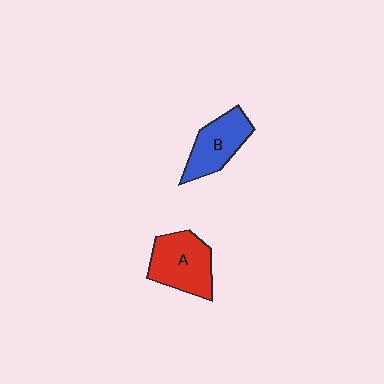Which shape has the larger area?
Shape A (red).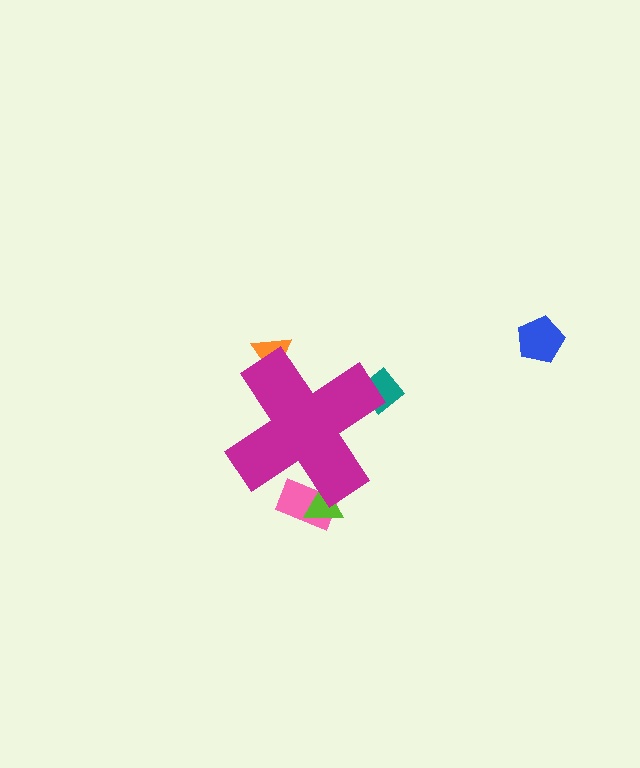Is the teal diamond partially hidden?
Yes, the teal diamond is partially hidden behind the magenta cross.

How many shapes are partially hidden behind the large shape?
4 shapes are partially hidden.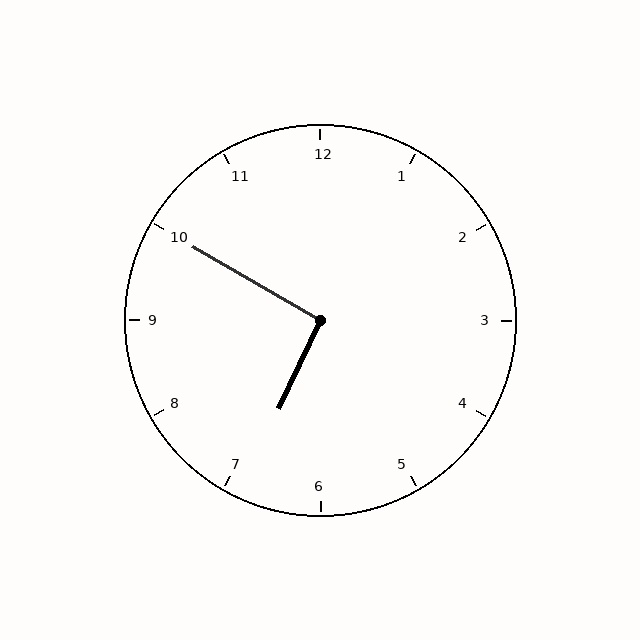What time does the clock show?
6:50.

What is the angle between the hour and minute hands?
Approximately 95 degrees.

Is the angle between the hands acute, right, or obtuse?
It is right.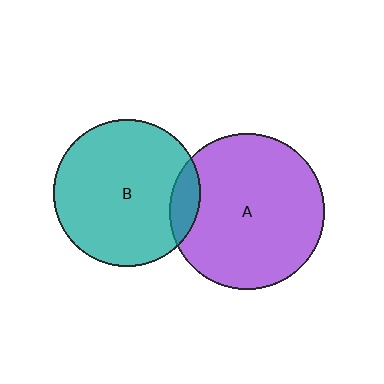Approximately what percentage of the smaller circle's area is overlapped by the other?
Approximately 10%.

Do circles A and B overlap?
Yes.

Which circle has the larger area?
Circle A (purple).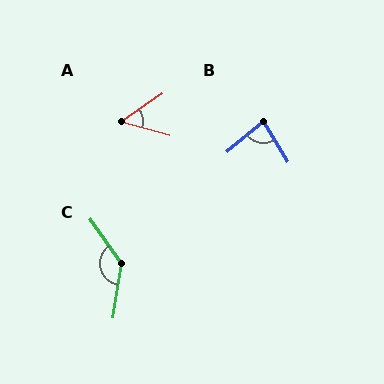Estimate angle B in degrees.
Approximately 80 degrees.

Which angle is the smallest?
A, at approximately 50 degrees.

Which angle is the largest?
C, at approximately 136 degrees.